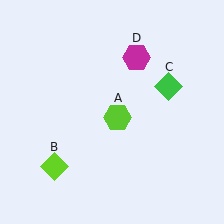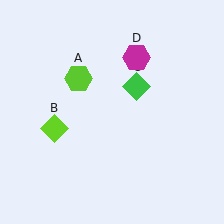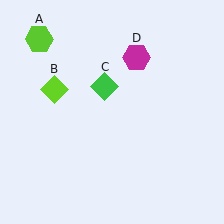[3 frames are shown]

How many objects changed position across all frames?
3 objects changed position: lime hexagon (object A), lime diamond (object B), green diamond (object C).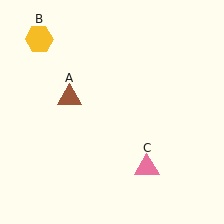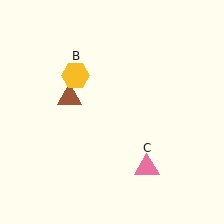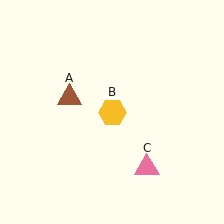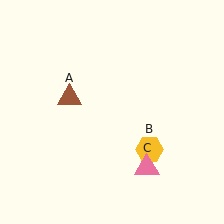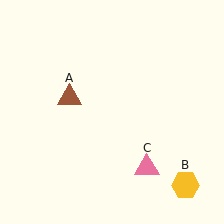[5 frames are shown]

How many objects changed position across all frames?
1 object changed position: yellow hexagon (object B).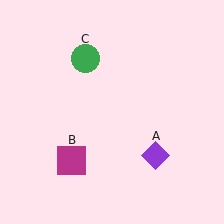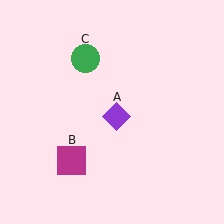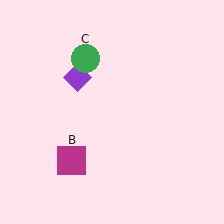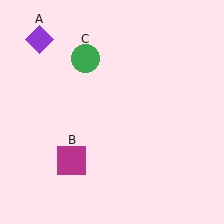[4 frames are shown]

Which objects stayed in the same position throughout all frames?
Magenta square (object B) and green circle (object C) remained stationary.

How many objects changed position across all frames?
1 object changed position: purple diamond (object A).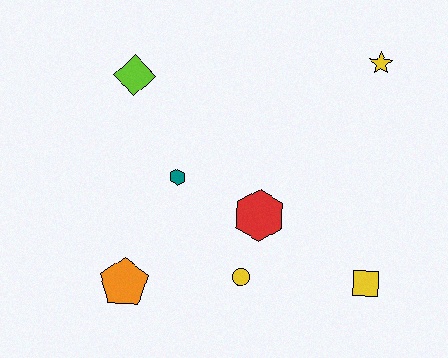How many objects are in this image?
There are 7 objects.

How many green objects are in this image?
There are no green objects.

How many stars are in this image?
There is 1 star.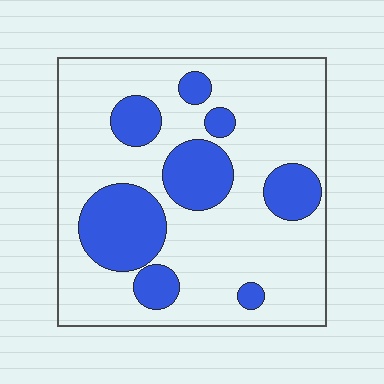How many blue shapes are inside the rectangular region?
8.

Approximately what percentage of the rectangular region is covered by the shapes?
Approximately 25%.